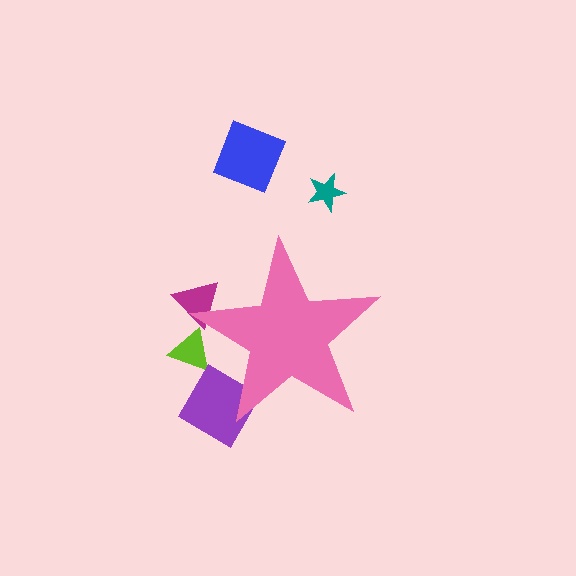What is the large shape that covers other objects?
A pink star.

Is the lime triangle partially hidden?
Yes, the lime triangle is partially hidden behind the pink star.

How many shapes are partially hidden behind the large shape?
3 shapes are partially hidden.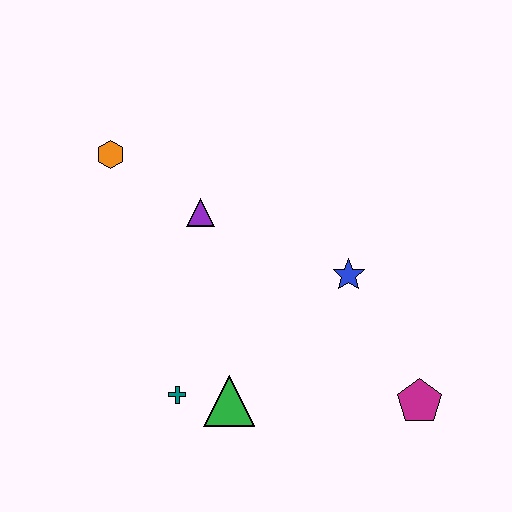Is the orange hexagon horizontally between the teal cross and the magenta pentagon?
No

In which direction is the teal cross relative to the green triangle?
The teal cross is to the left of the green triangle.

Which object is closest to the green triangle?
The teal cross is closest to the green triangle.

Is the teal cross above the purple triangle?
No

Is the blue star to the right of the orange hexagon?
Yes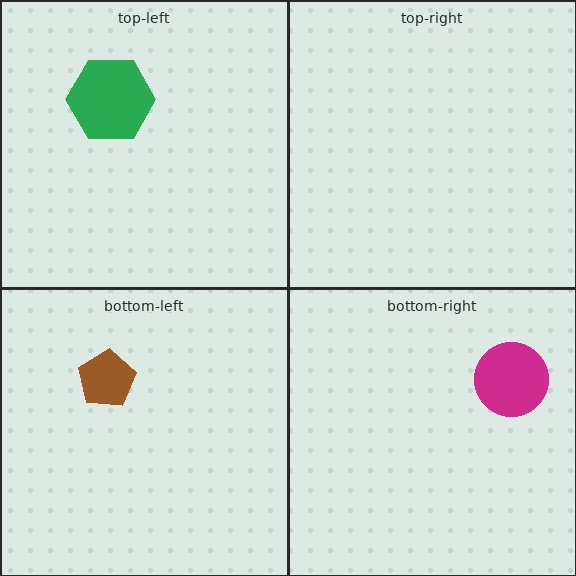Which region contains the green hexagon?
The top-left region.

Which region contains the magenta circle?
The bottom-right region.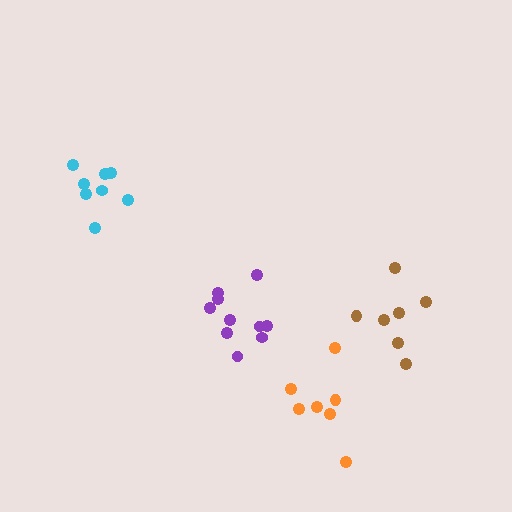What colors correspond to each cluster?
The clusters are colored: purple, cyan, brown, orange.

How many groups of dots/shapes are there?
There are 4 groups.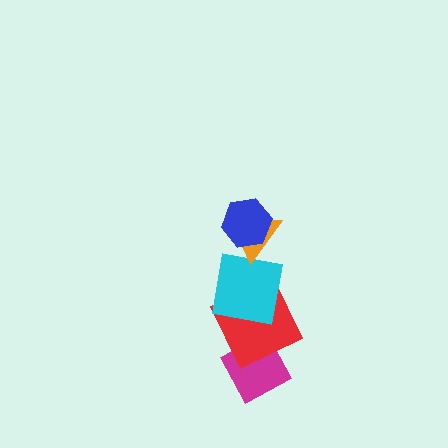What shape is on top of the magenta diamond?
The red square is on top of the magenta diamond.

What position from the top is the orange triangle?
The orange triangle is 2nd from the top.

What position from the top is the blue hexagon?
The blue hexagon is 1st from the top.